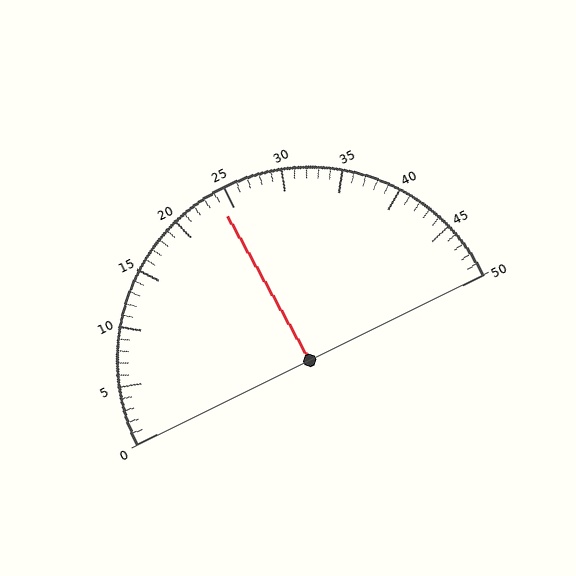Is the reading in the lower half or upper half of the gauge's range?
The reading is in the lower half of the range (0 to 50).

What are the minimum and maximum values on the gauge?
The gauge ranges from 0 to 50.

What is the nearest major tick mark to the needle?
The nearest major tick mark is 25.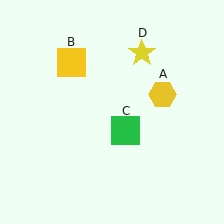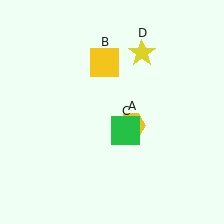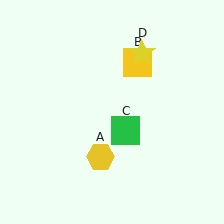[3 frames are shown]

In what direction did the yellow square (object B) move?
The yellow square (object B) moved right.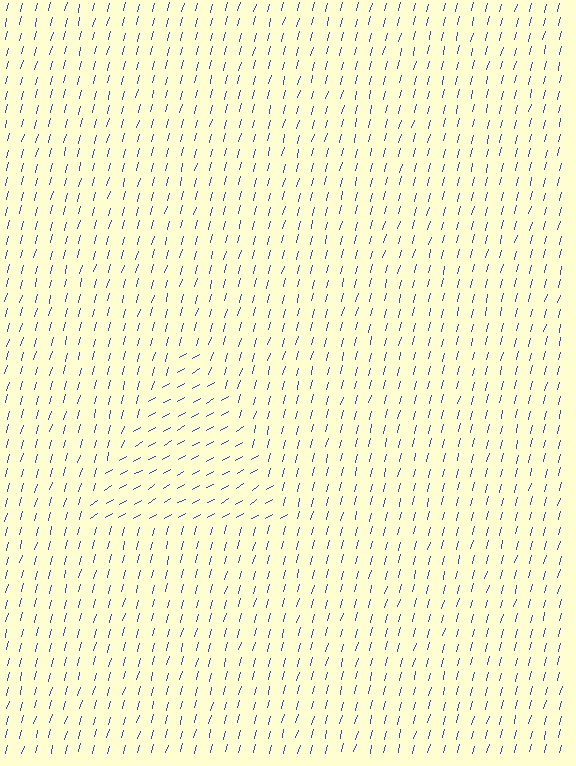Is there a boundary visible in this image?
Yes, there is a texture boundary formed by a change in line orientation.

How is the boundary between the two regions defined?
The boundary is defined purely by a change in line orientation (approximately 45 degrees difference). All lines are the same color and thickness.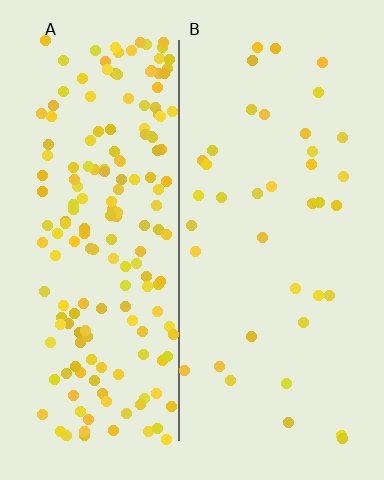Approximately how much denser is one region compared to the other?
Approximately 4.7× — region A over region B.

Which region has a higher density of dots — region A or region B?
A (the left).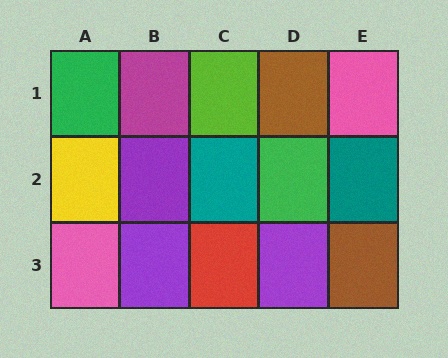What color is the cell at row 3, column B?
Purple.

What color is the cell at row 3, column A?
Pink.